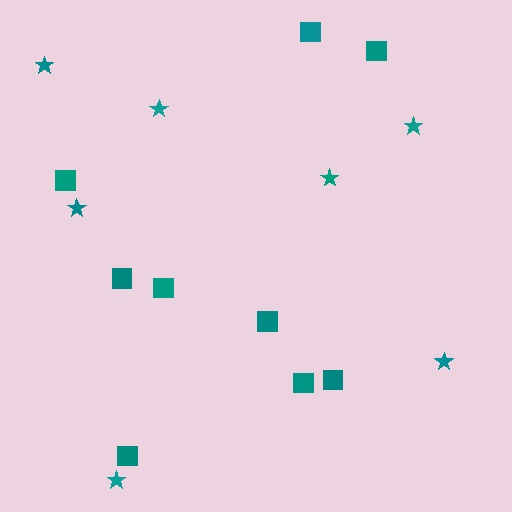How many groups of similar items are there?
There are 2 groups: one group of squares (9) and one group of stars (7).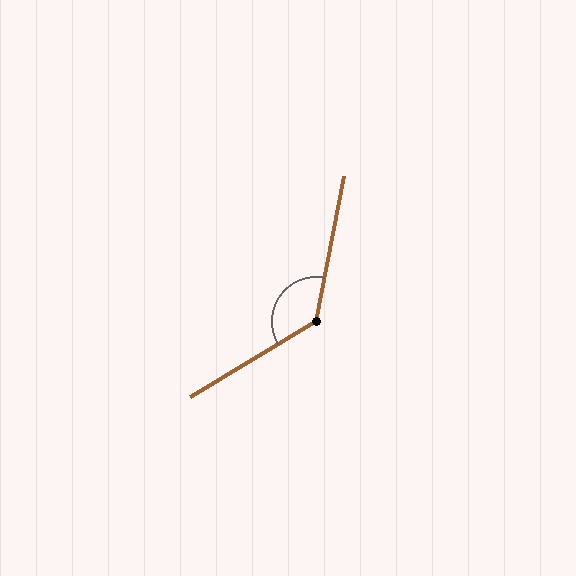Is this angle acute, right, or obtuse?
It is obtuse.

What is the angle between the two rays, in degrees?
Approximately 132 degrees.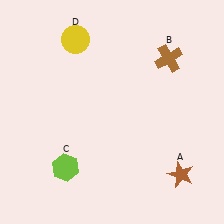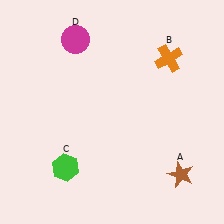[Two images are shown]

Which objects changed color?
B changed from brown to orange. C changed from lime to green. D changed from yellow to magenta.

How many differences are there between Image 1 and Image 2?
There are 3 differences between the two images.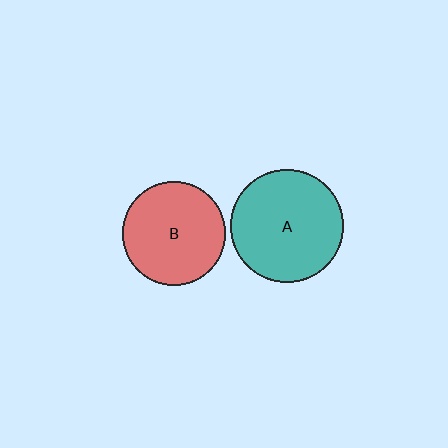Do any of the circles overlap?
No, none of the circles overlap.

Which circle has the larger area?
Circle A (teal).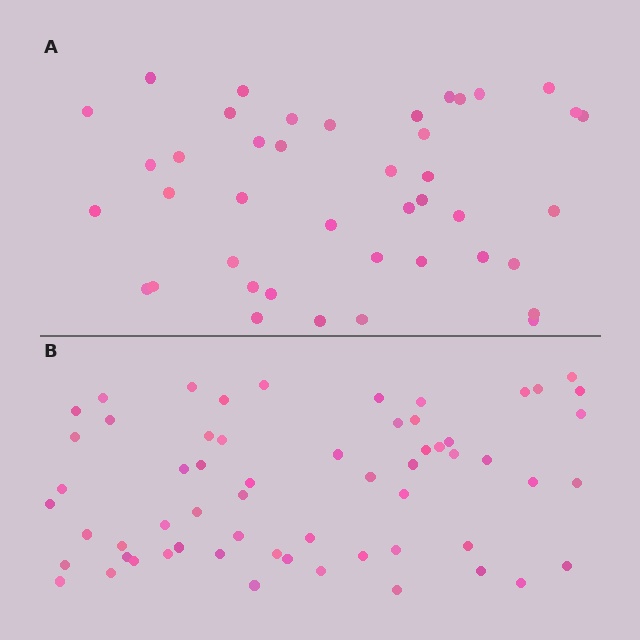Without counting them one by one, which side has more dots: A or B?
Region B (the bottom region) has more dots.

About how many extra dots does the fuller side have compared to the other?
Region B has approximately 20 more dots than region A.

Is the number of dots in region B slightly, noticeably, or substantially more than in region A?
Region B has noticeably more, but not dramatically so. The ratio is roughly 1.4 to 1.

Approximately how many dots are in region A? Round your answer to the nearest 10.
About 40 dots. (The exact count is 42, which rounds to 40.)